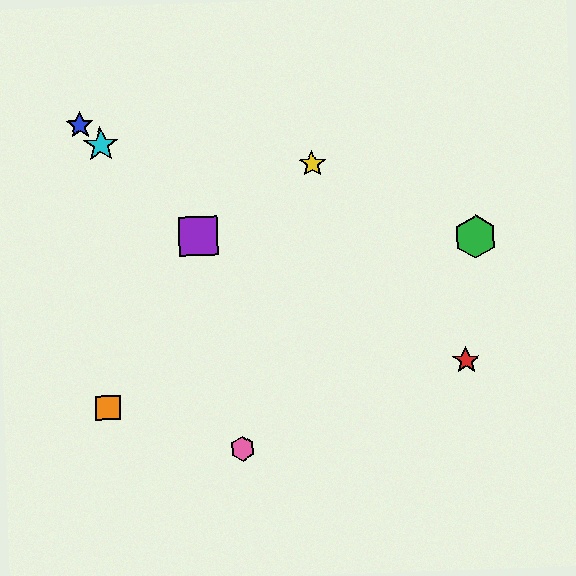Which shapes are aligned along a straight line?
The blue star, the purple square, the cyan star are aligned along a straight line.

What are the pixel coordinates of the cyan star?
The cyan star is at (101, 145).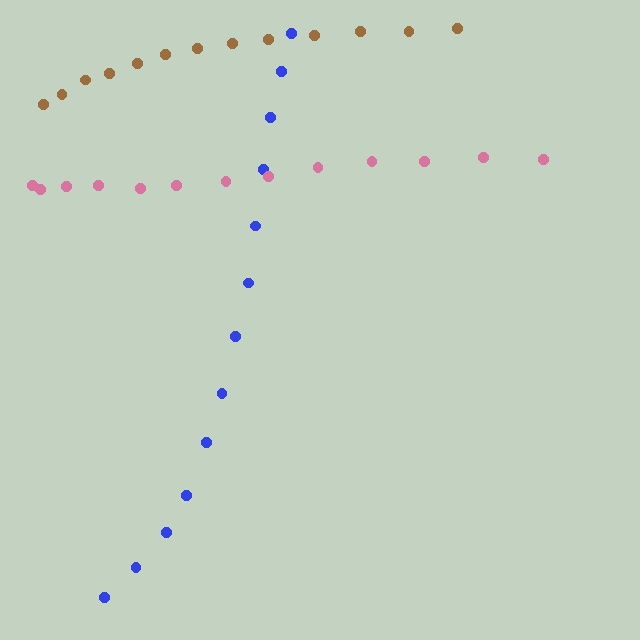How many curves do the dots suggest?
There are 3 distinct paths.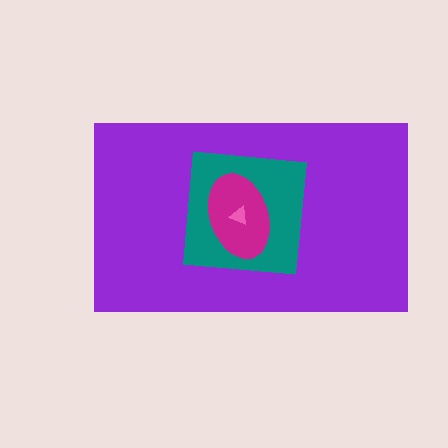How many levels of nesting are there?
4.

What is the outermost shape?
The purple rectangle.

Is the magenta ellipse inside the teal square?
Yes.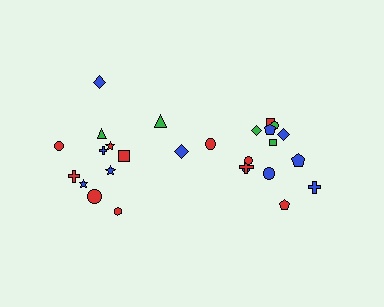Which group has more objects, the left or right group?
The right group.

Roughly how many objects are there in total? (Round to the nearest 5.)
Roughly 25 objects in total.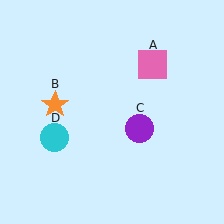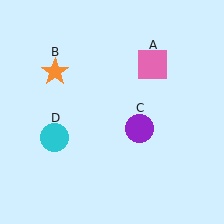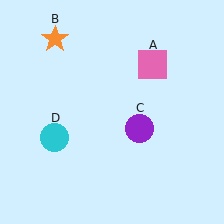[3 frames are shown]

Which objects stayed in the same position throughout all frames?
Pink square (object A) and purple circle (object C) and cyan circle (object D) remained stationary.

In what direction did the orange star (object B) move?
The orange star (object B) moved up.